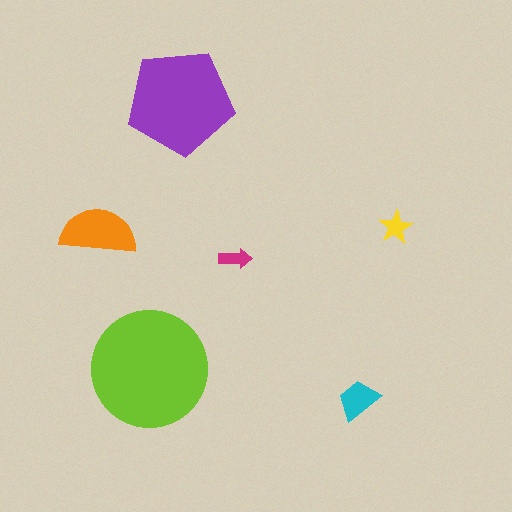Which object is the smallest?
The magenta arrow.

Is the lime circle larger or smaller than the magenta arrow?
Larger.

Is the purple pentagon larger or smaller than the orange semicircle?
Larger.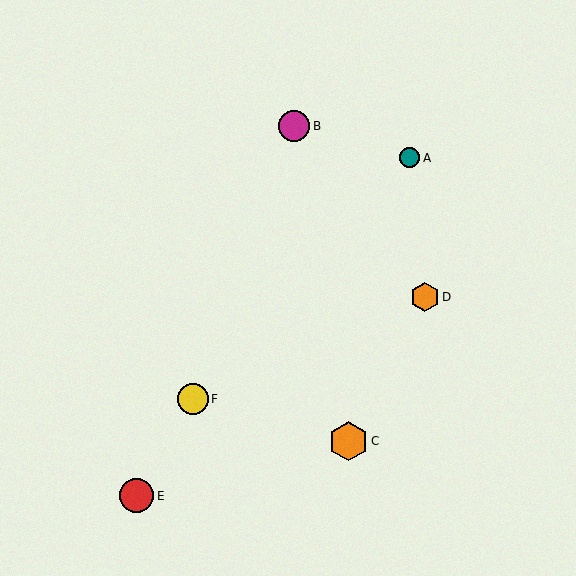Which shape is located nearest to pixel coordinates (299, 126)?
The magenta circle (labeled B) at (294, 126) is nearest to that location.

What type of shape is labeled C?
Shape C is an orange hexagon.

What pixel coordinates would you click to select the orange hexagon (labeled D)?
Click at (425, 297) to select the orange hexagon D.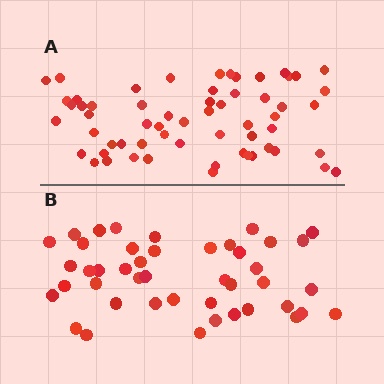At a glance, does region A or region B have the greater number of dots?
Region A (the top region) has more dots.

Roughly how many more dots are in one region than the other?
Region A has approximately 15 more dots than region B.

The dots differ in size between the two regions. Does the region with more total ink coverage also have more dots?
No. Region B has more total ink coverage because its dots are larger, but region A actually contains more individual dots. Total area can be misleading — the number of items is what matters here.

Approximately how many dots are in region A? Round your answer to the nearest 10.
About 60 dots.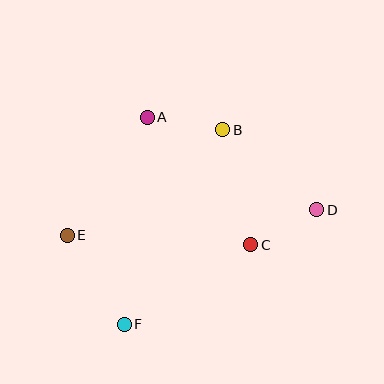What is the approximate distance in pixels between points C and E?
The distance between C and E is approximately 184 pixels.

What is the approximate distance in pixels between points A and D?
The distance between A and D is approximately 193 pixels.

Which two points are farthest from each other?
Points D and E are farthest from each other.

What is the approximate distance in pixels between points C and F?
The distance between C and F is approximately 149 pixels.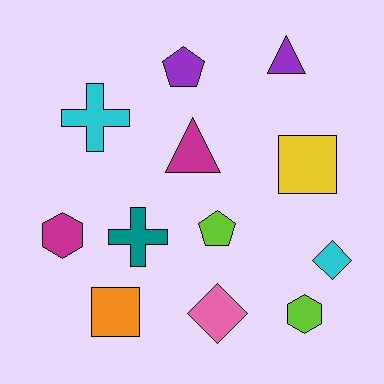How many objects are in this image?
There are 12 objects.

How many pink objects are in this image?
There is 1 pink object.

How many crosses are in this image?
There are 2 crosses.